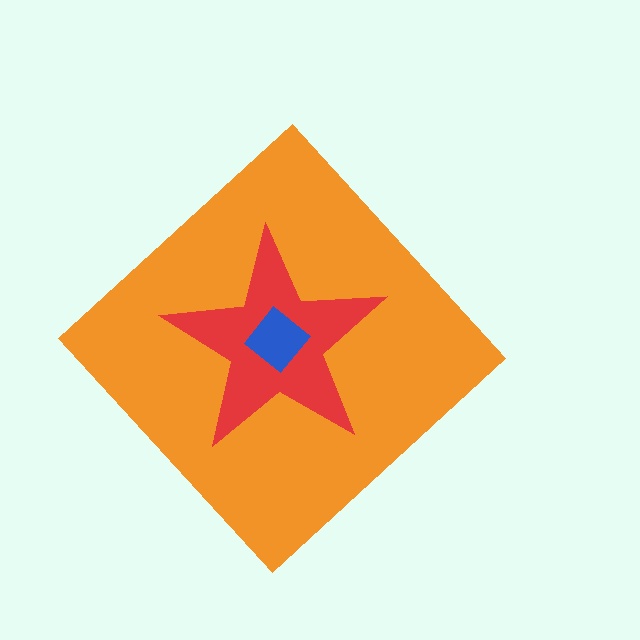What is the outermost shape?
The orange diamond.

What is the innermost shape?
The blue diamond.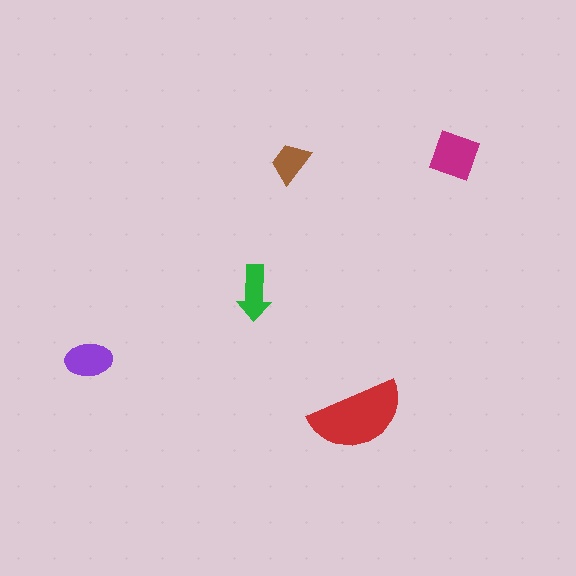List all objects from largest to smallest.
The red semicircle, the magenta diamond, the purple ellipse, the green arrow, the brown trapezoid.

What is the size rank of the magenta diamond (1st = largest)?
2nd.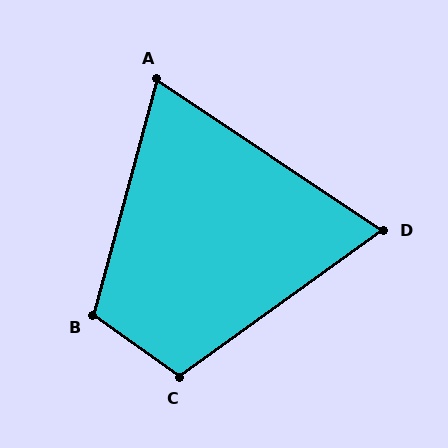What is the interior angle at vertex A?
Approximately 71 degrees (acute).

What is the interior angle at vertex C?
Approximately 109 degrees (obtuse).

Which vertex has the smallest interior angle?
D, at approximately 69 degrees.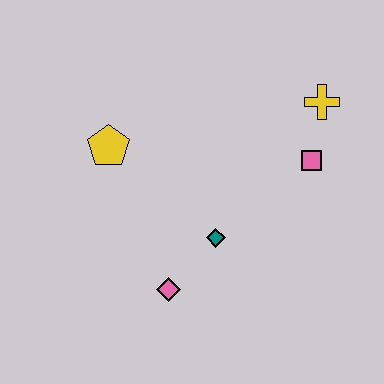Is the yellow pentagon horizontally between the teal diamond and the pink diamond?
No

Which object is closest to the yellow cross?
The pink square is closest to the yellow cross.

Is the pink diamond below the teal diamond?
Yes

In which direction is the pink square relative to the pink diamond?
The pink square is to the right of the pink diamond.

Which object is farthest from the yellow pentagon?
The yellow cross is farthest from the yellow pentagon.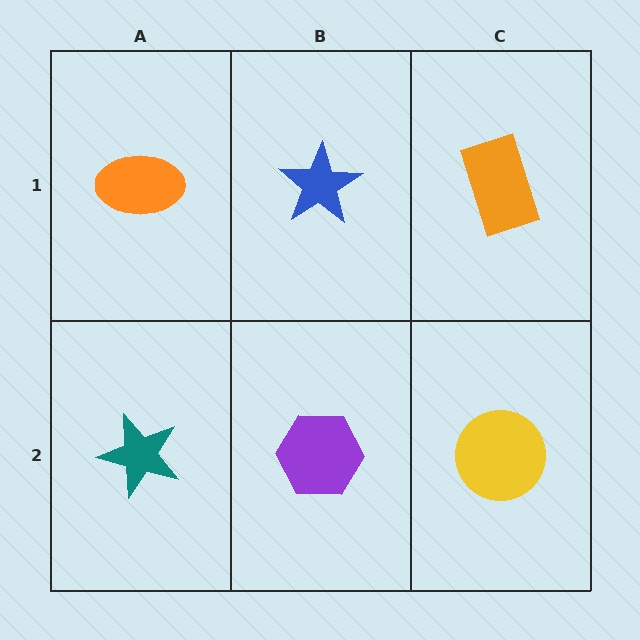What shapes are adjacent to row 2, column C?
An orange rectangle (row 1, column C), a purple hexagon (row 2, column B).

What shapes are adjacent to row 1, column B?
A purple hexagon (row 2, column B), an orange ellipse (row 1, column A), an orange rectangle (row 1, column C).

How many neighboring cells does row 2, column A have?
2.